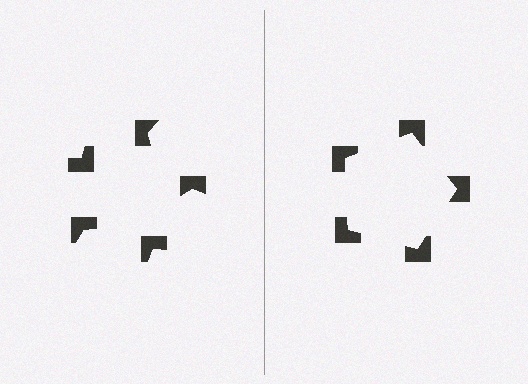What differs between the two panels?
The notched squares are positioned identically on both sides; only the wedge orientations differ. On the right they align to a pentagon; on the left they are misaligned.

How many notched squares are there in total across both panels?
10 — 5 on each side.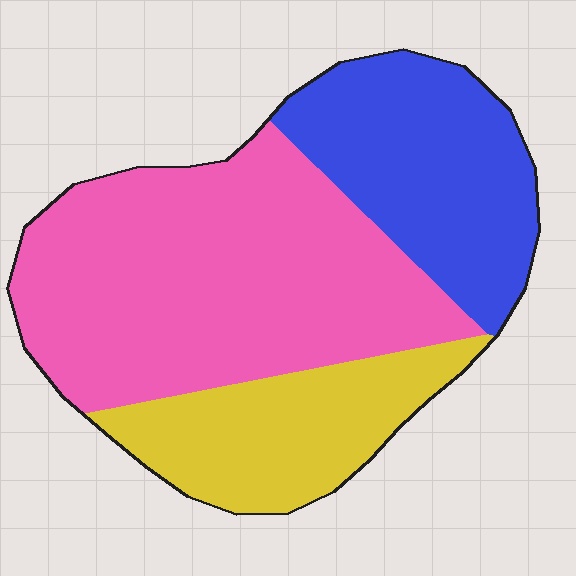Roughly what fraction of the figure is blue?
Blue takes up between a sixth and a third of the figure.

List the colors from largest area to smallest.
From largest to smallest: pink, blue, yellow.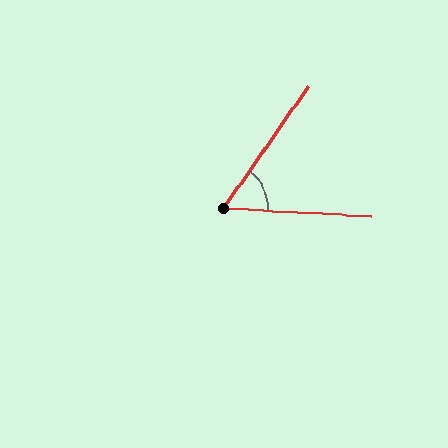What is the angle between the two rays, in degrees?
Approximately 58 degrees.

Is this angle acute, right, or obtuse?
It is acute.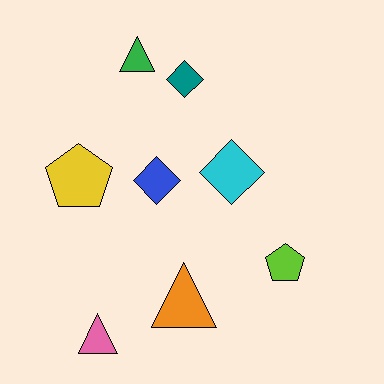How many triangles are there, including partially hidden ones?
There are 3 triangles.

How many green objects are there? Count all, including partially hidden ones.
There is 1 green object.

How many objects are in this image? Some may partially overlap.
There are 8 objects.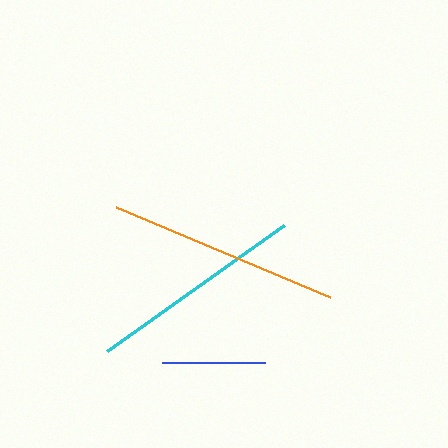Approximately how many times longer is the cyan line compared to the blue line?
The cyan line is approximately 2.1 times the length of the blue line.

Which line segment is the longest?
The orange line is the longest at approximately 232 pixels.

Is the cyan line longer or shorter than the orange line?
The orange line is longer than the cyan line.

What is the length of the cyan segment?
The cyan segment is approximately 217 pixels long.